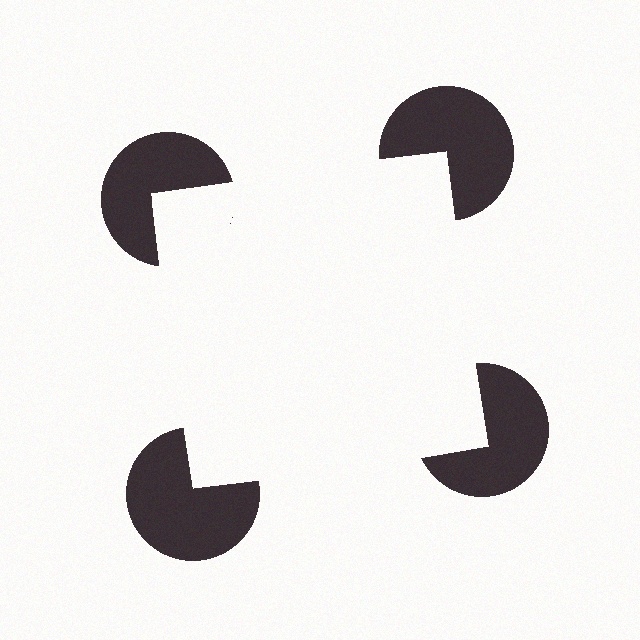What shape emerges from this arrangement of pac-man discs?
An illusory square — its edges are inferred from the aligned wedge cuts in the pac-man discs, not physically drawn.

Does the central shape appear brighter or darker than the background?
It typically appears slightly brighter than the background, even though no actual brightness change is drawn.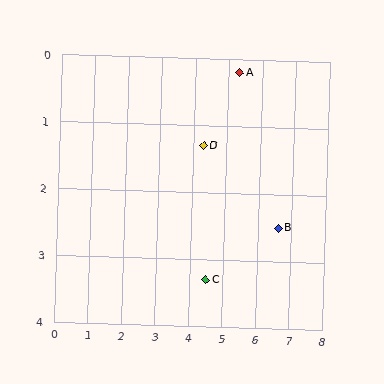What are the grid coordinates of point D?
Point D is at approximately (4.3, 1.3).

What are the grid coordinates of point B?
Point B is at approximately (6.6, 2.5).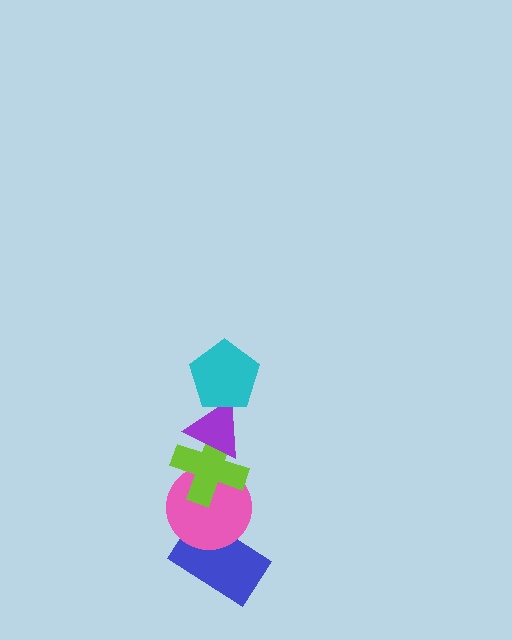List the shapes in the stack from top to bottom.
From top to bottom: the cyan pentagon, the purple triangle, the lime cross, the pink circle, the blue rectangle.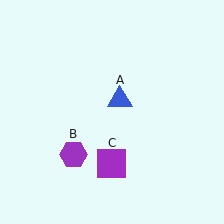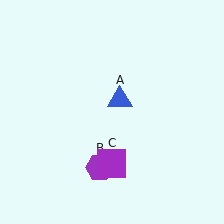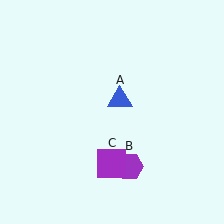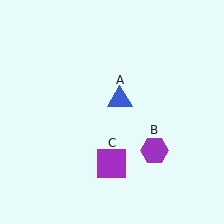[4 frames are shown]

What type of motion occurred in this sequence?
The purple hexagon (object B) rotated counterclockwise around the center of the scene.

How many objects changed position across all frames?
1 object changed position: purple hexagon (object B).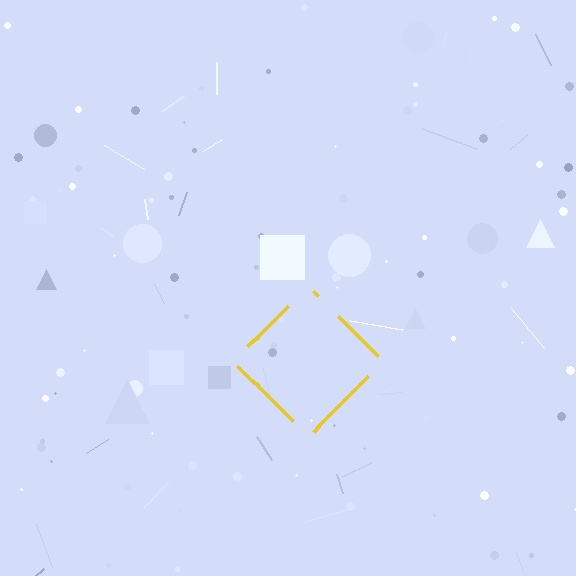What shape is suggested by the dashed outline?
The dashed outline suggests a diamond.